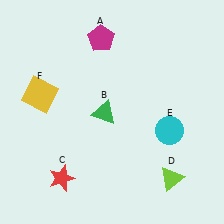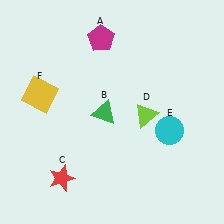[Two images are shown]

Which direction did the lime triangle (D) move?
The lime triangle (D) moved up.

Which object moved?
The lime triangle (D) moved up.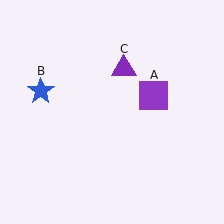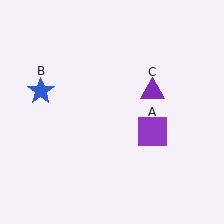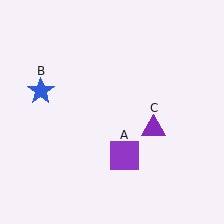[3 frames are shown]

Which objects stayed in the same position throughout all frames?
Blue star (object B) remained stationary.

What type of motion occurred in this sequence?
The purple square (object A), purple triangle (object C) rotated clockwise around the center of the scene.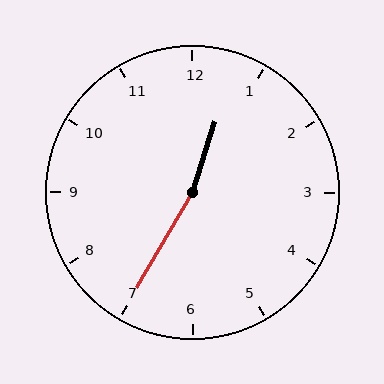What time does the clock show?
12:35.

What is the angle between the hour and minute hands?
Approximately 168 degrees.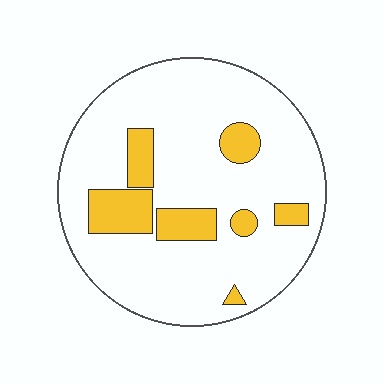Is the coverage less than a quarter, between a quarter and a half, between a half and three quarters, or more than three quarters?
Less than a quarter.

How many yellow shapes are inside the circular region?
7.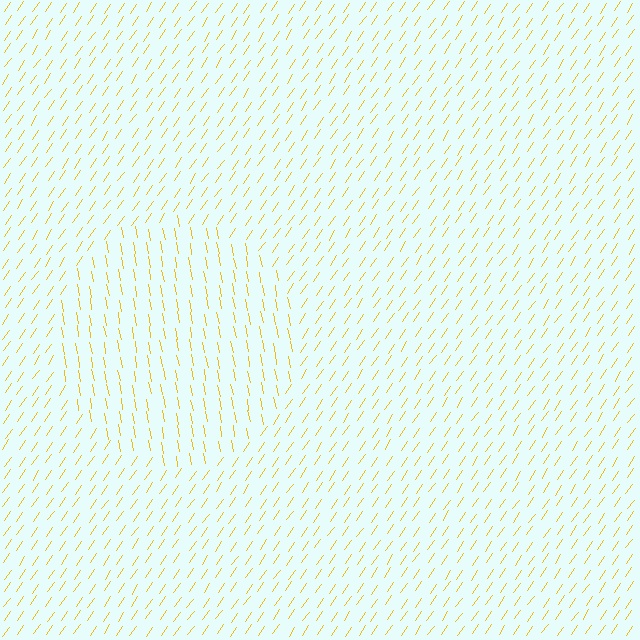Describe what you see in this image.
The image is filled with small yellow line segments. A circle region in the image has lines oriented differently from the surrounding lines, creating a visible texture boundary.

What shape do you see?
I see a circle.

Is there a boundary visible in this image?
Yes, there is a texture boundary formed by a change in line orientation.